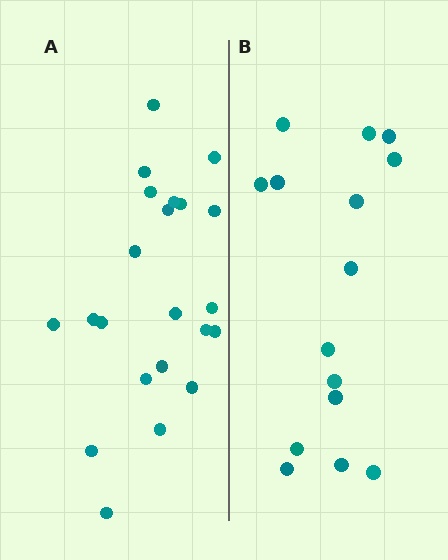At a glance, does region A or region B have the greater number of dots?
Region A (the left region) has more dots.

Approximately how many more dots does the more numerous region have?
Region A has roughly 8 or so more dots than region B.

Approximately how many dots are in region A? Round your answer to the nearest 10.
About 20 dots. (The exact count is 22, which rounds to 20.)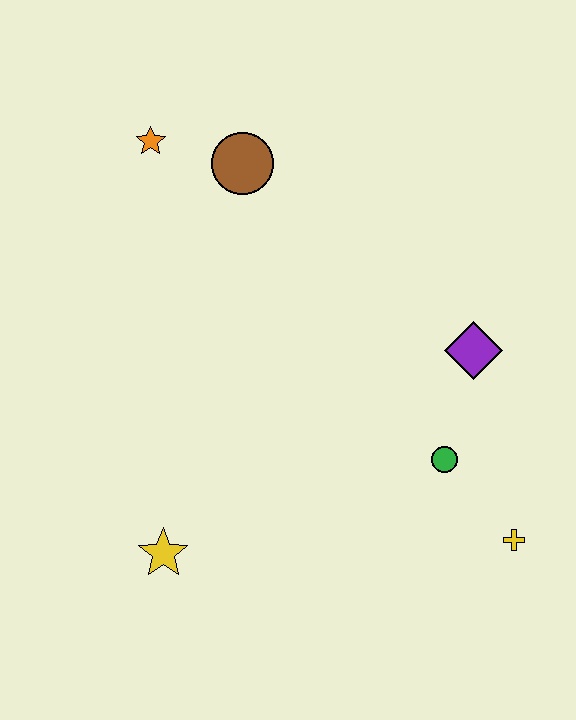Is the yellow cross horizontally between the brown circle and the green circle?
No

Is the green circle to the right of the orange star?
Yes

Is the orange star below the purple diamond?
No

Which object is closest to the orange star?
The brown circle is closest to the orange star.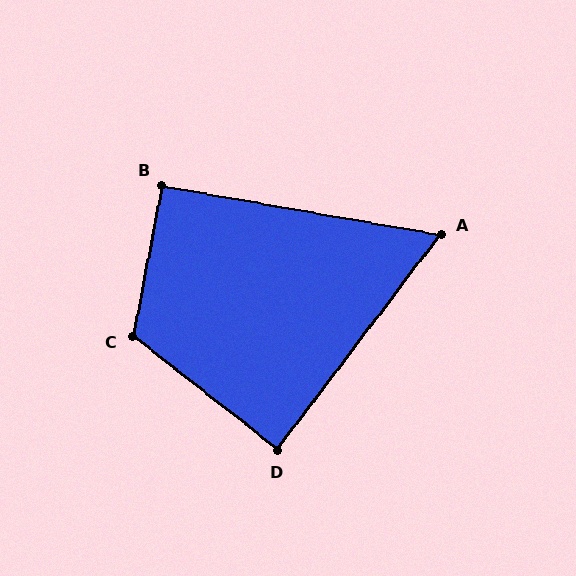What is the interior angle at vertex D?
Approximately 89 degrees (approximately right).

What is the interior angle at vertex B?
Approximately 91 degrees (approximately right).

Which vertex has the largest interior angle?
C, at approximately 117 degrees.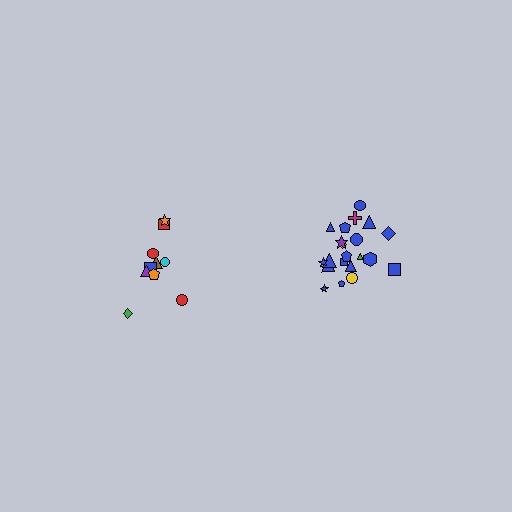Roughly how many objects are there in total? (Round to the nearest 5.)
Roughly 30 objects in total.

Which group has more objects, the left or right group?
The right group.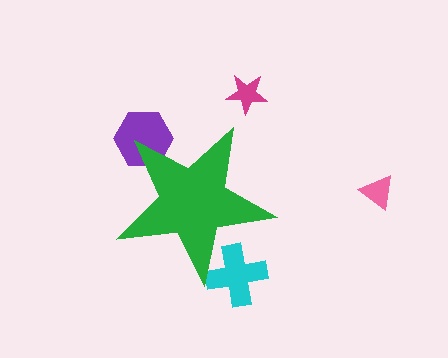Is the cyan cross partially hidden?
Yes, the cyan cross is partially hidden behind the green star.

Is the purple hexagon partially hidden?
Yes, the purple hexagon is partially hidden behind the green star.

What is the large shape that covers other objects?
A green star.